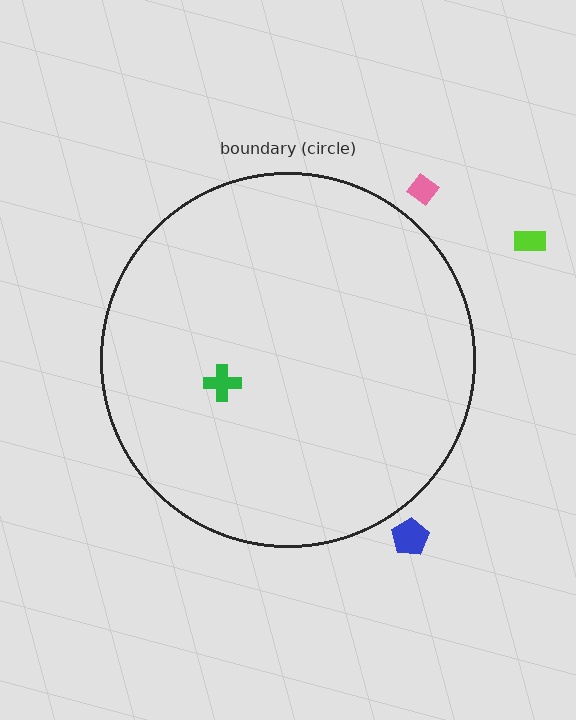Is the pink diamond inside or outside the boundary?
Outside.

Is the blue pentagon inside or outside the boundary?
Outside.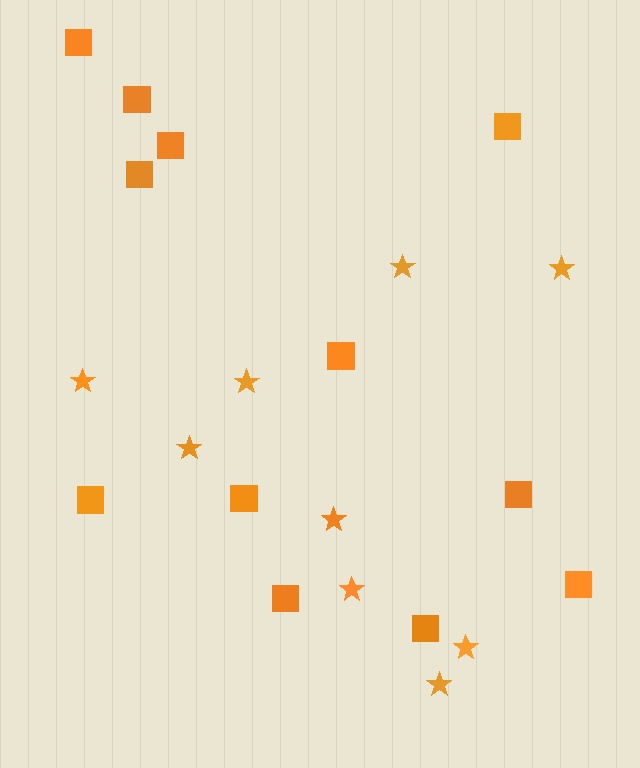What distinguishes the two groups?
There are 2 groups: one group of squares (12) and one group of stars (9).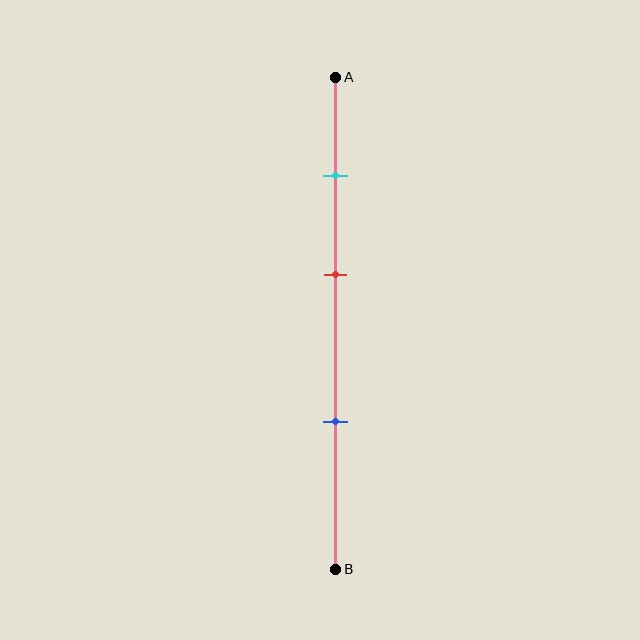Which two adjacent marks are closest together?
The cyan and red marks are the closest adjacent pair.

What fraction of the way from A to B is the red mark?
The red mark is approximately 40% (0.4) of the way from A to B.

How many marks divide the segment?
There are 3 marks dividing the segment.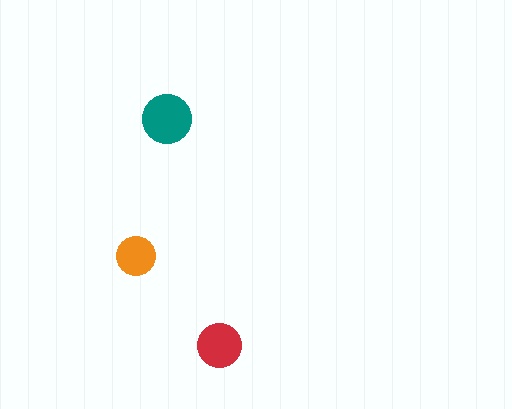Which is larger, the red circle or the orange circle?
The red one.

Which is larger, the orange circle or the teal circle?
The teal one.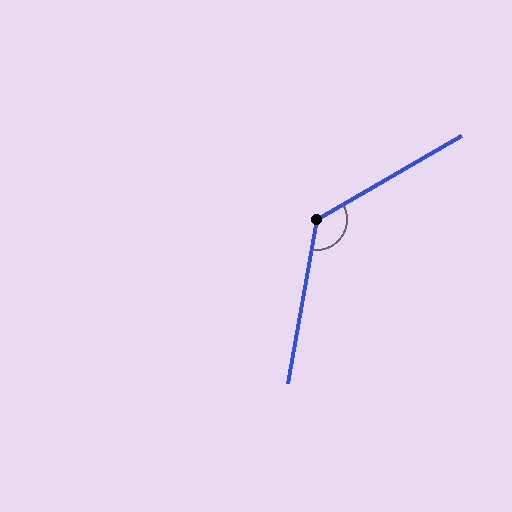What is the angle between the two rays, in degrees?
Approximately 130 degrees.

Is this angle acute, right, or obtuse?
It is obtuse.